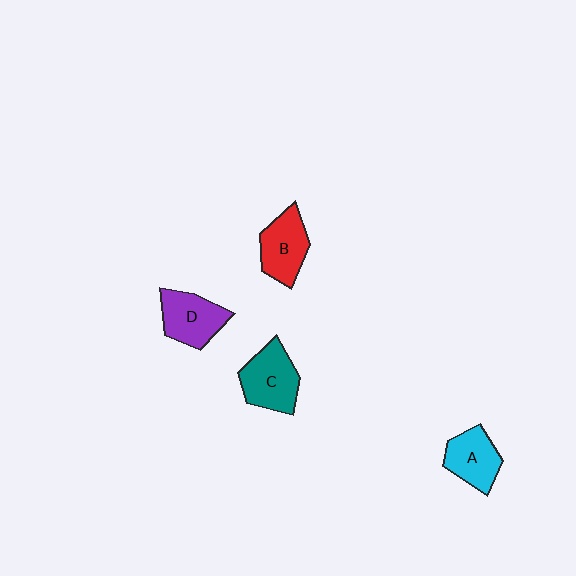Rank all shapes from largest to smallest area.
From largest to smallest: C (teal), D (purple), B (red), A (cyan).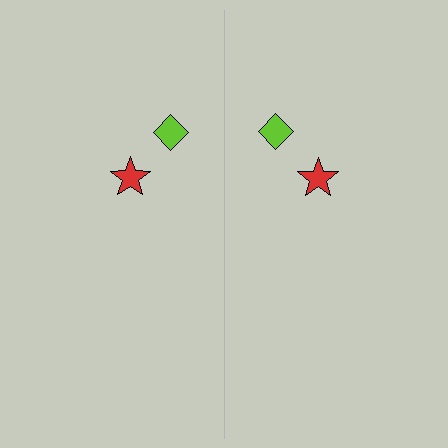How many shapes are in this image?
There are 4 shapes in this image.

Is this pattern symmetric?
Yes, this pattern has bilateral (reflection) symmetry.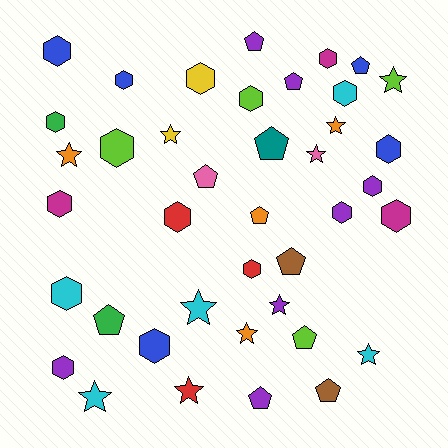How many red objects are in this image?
There are 3 red objects.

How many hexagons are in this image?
There are 18 hexagons.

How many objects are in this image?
There are 40 objects.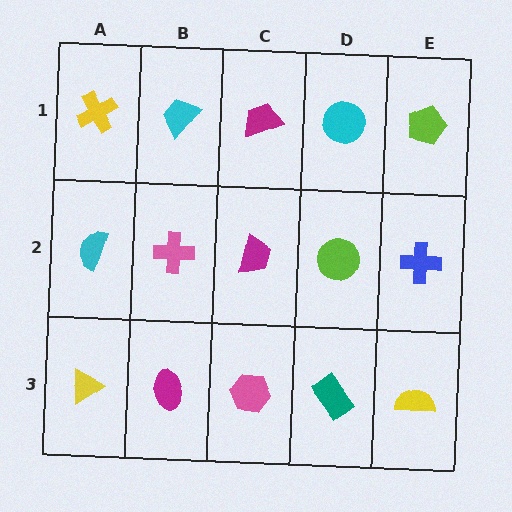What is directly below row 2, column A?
A yellow triangle.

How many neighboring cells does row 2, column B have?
4.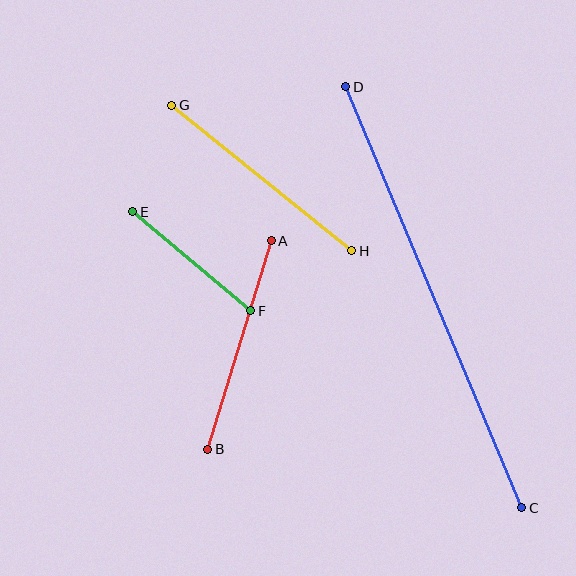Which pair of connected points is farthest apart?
Points C and D are farthest apart.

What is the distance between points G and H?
The distance is approximately 231 pixels.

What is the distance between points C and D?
The distance is approximately 456 pixels.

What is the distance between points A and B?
The distance is approximately 218 pixels.